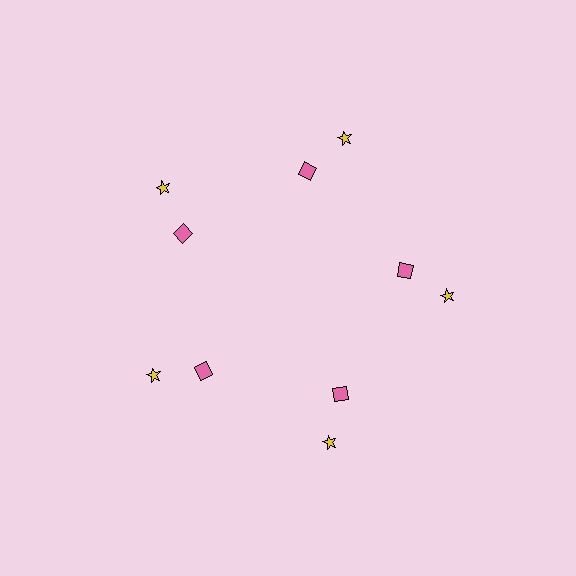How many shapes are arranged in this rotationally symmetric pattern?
There are 10 shapes, arranged in 5 groups of 2.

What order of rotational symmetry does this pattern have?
This pattern has 5-fold rotational symmetry.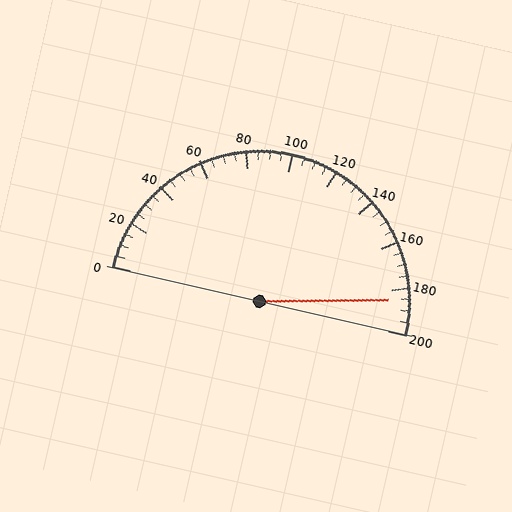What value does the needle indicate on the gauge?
The needle indicates approximately 185.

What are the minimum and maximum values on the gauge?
The gauge ranges from 0 to 200.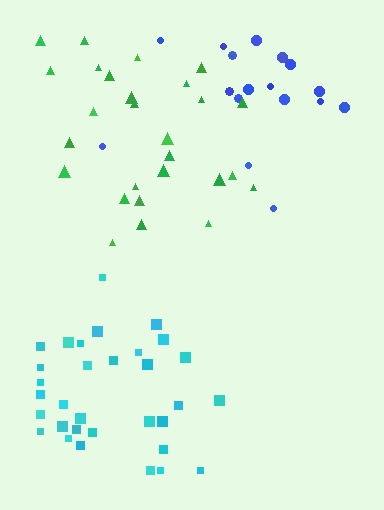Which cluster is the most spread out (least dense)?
Blue.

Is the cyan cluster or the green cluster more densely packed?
Cyan.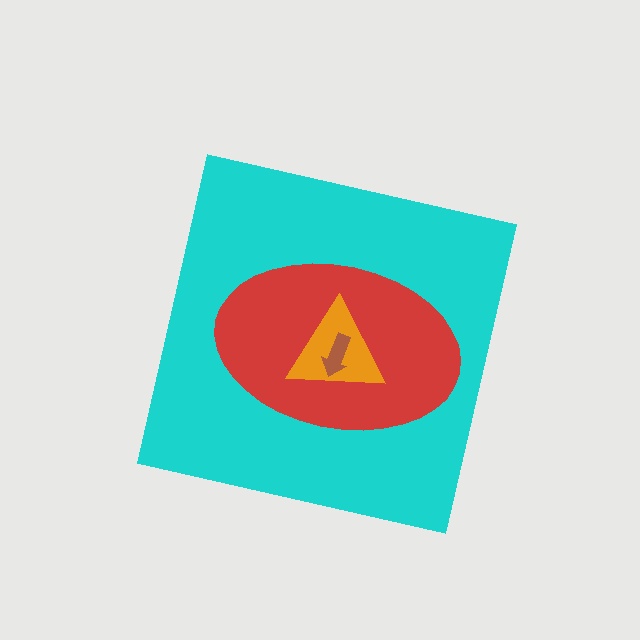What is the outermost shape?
The cyan square.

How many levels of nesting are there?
4.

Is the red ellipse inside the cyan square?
Yes.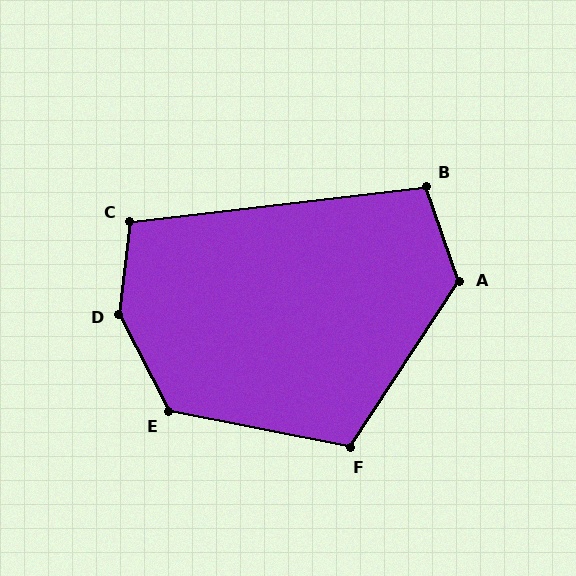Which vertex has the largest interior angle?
D, at approximately 146 degrees.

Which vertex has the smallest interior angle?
B, at approximately 102 degrees.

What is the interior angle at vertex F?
Approximately 112 degrees (obtuse).